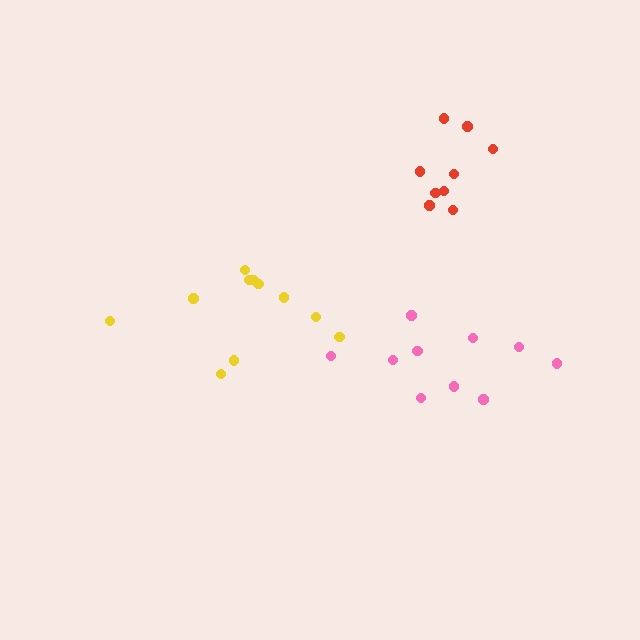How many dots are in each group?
Group 1: 11 dots, Group 2: 9 dots, Group 3: 10 dots (30 total).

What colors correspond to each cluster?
The clusters are colored: yellow, red, pink.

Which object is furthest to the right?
The pink cluster is rightmost.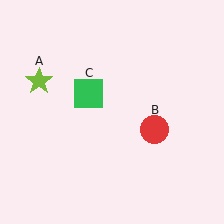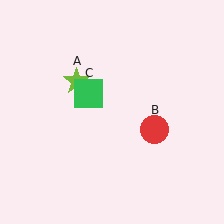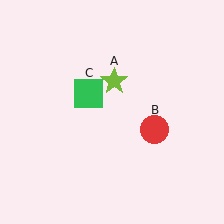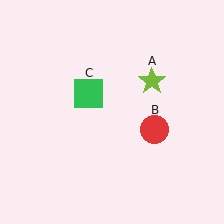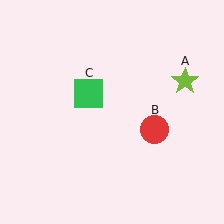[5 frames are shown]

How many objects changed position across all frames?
1 object changed position: lime star (object A).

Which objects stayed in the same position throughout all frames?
Red circle (object B) and green square (object C) remained stationary.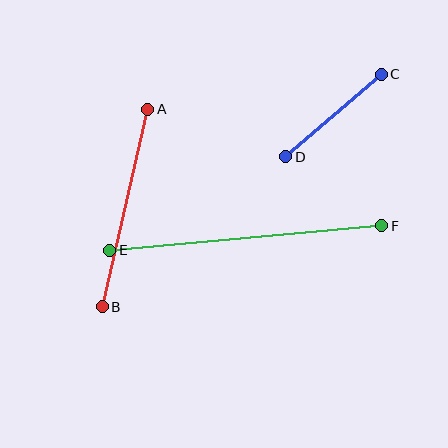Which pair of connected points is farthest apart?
Points E and F are farthest apart.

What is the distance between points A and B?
The distance is approximately 203 pixels.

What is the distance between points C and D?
The distance is approximately 126 pixels.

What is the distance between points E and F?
The distance is approximately 273 pixels.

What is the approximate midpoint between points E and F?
The midpoint is at approximately (246, 238) pixels.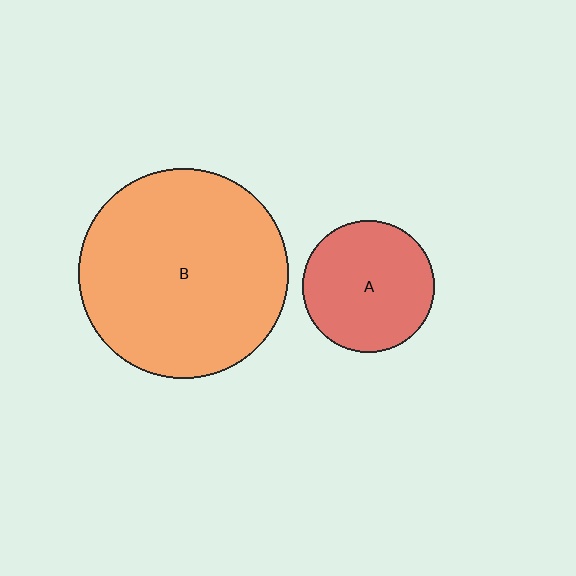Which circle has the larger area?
Circle B (orange).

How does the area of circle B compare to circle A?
Approximately 2.6 times.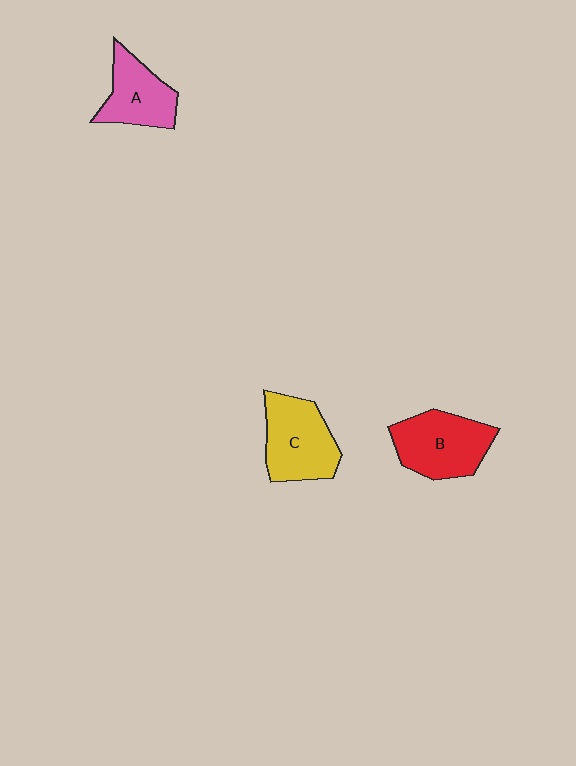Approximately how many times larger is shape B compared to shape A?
Approximately 1.3 times.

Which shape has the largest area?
Shape B (red).